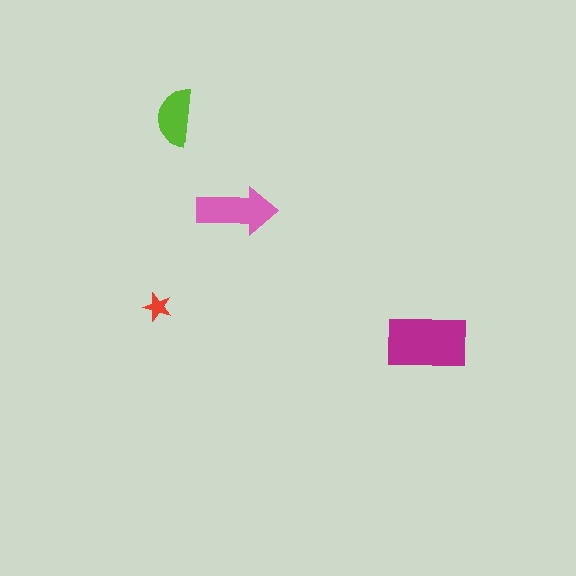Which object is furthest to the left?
The red star is leftmost.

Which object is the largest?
The magenta rectangle.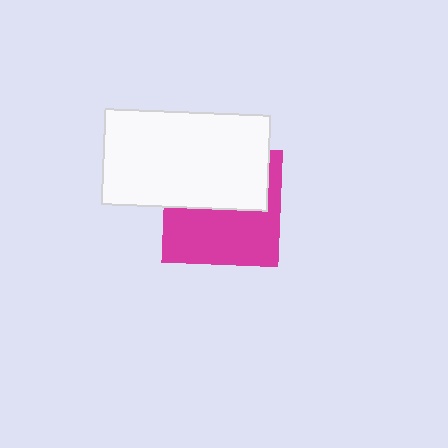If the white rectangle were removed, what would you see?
You would see the complete magenta square.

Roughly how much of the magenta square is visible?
About half of it is visible (roughly 53%).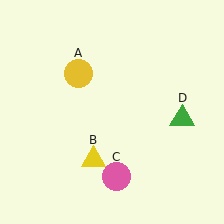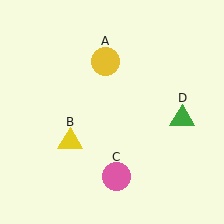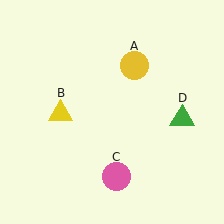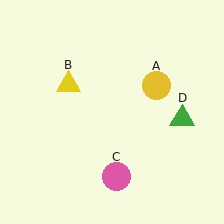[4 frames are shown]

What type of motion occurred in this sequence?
The yellow circle (object A), yellow triangle (object B) rotated clockwise around the center of the scene.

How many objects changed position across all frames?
2 objects changed position: yellow circle (object A), yellow triangle (object B).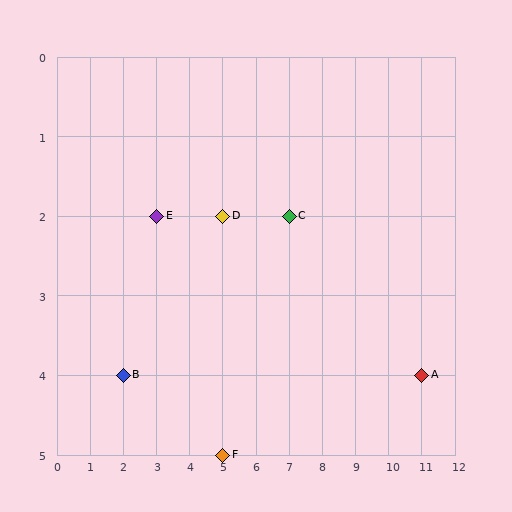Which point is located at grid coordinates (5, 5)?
Point F is at (5, 5).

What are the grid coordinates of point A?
Point A is at grid coordinates (11, 4).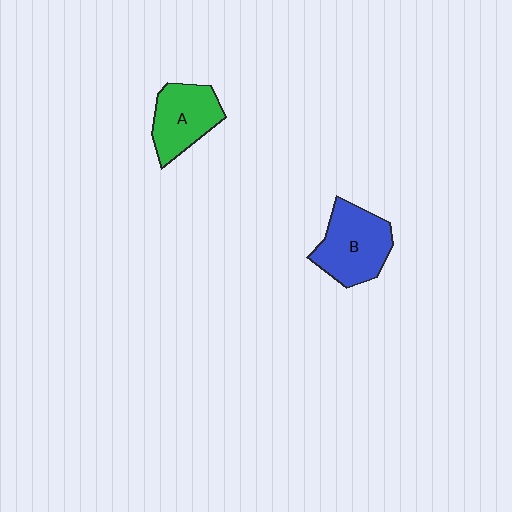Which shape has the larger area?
Shape B (blue).